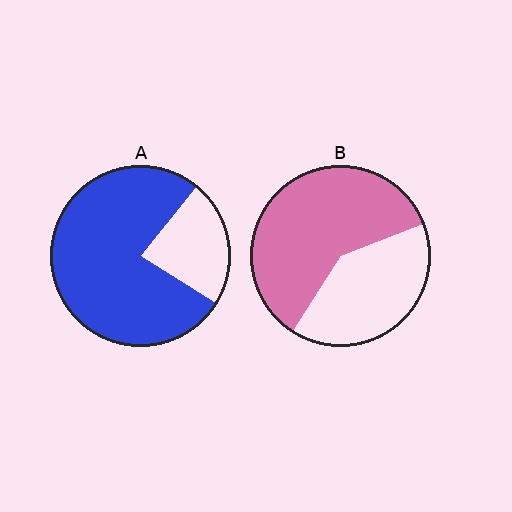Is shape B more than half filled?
Yes.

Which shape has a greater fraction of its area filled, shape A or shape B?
Shape A.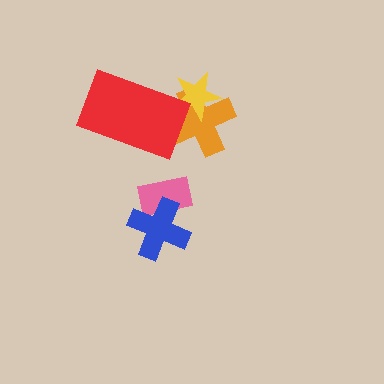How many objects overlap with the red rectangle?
2 objects overlap with the red rectangle.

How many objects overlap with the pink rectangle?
1 object overlaps with the pink rectangle.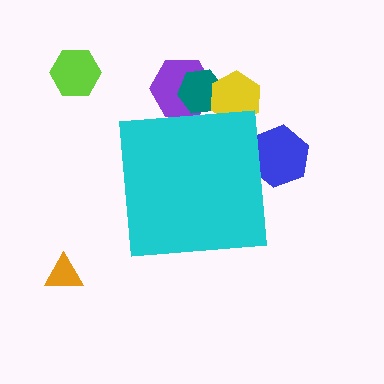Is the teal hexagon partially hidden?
Yes, the teal hexagon is partially hidden behind the cyan square.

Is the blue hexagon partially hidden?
Yes, the blue hexagon is partially hidden behind the cyan square.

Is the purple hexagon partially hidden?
Yes, the purple hexagon is partially hidden behind the cyan square.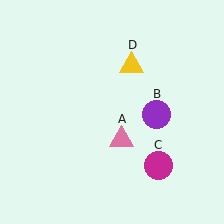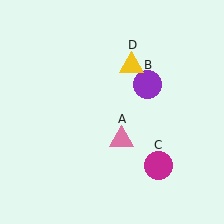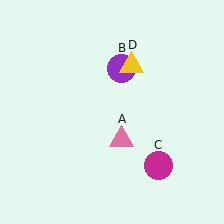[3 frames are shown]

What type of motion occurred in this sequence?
The purple circle (object B) rotated counterclockwise around the center of the scene.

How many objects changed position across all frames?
1 object changed position: purple circle (object B).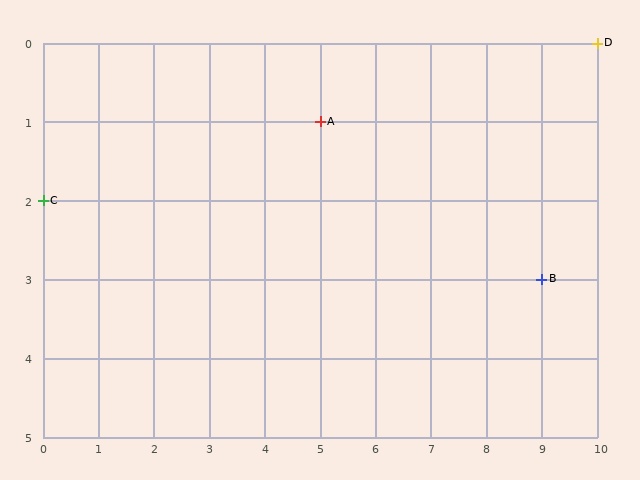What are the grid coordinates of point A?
Point A is at grid coordinates (5, 1).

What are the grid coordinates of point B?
Point B is at grid coordinates (9, 3).